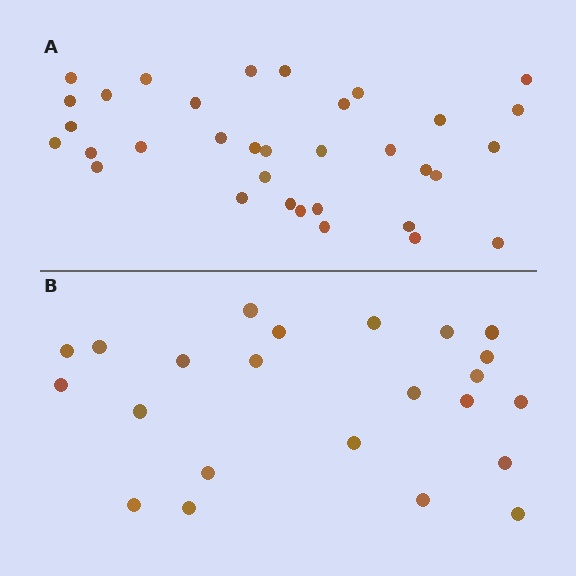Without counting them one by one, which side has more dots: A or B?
Region A (the top region) has more dots.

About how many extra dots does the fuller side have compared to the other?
Region A has roughly 12 or so more dots than region B.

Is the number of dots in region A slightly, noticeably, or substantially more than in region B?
Region A has substantially more. The ratio is roughly 1.5 to 1.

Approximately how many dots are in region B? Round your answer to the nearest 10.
About 20 dots. (The exact count is 23, which rounds to 20.)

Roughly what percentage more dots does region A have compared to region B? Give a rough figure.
About 50% more.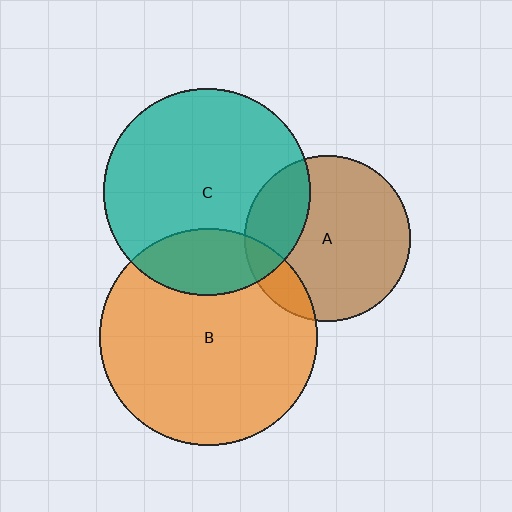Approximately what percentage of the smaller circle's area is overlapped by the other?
Approximately 20%.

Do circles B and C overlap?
Yes.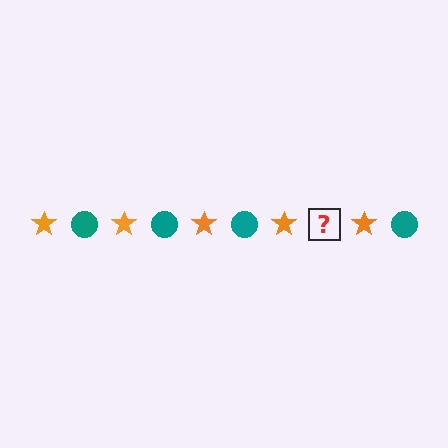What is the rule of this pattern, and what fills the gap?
The rule is that the pattern alternates between orange star and teal circle. The gap should be filled with a teal circle.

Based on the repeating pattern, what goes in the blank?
The blank should be a teal circle.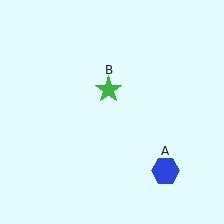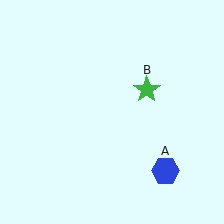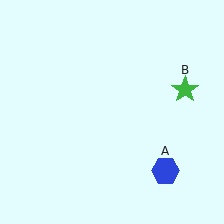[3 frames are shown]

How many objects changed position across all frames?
1 object changed position: green star (object B).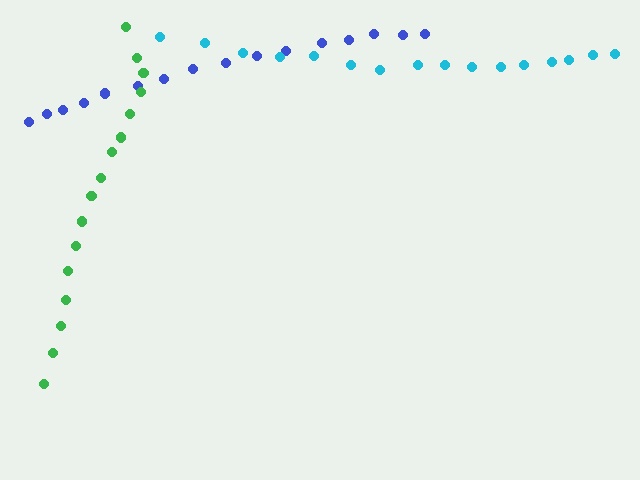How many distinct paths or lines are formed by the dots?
There are 3 distinct paths.